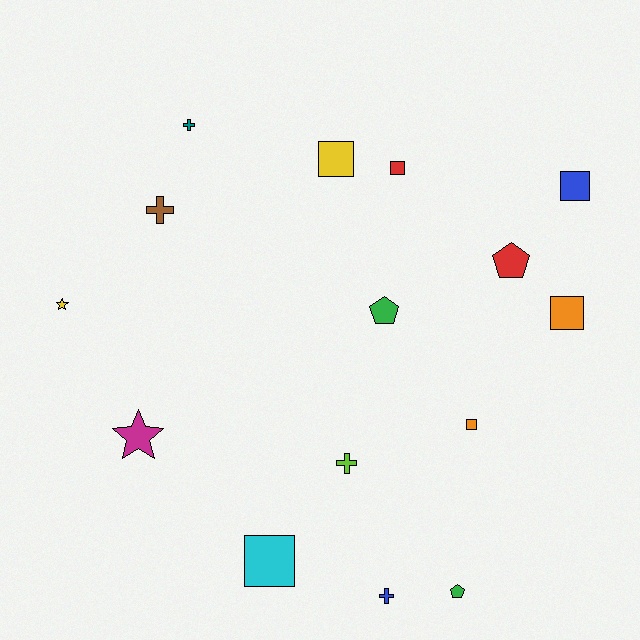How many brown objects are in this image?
There is 1 brown object.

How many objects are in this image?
There are 15 objects.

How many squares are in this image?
There are 6 squares.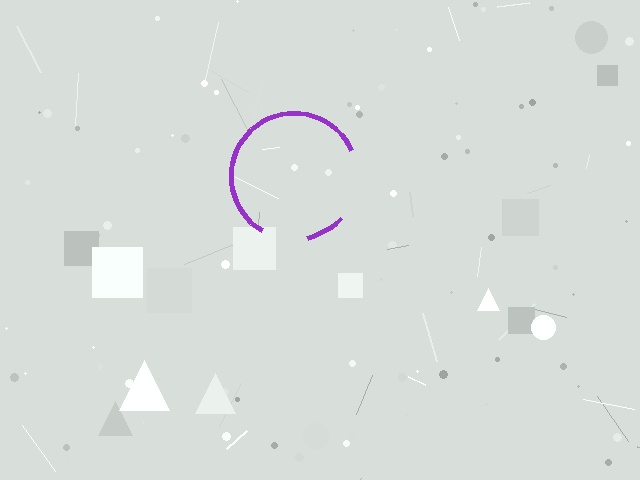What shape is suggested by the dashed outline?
The dashed outline suggests a circle.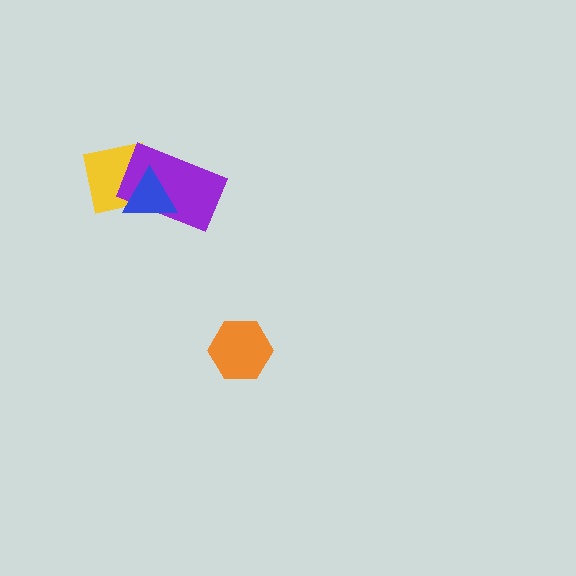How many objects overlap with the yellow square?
2 objects overlap with the yellow square.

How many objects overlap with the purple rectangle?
2 objects overlap with the purple rectangle.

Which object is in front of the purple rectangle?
The blue triangle is in front of the purple rectangle.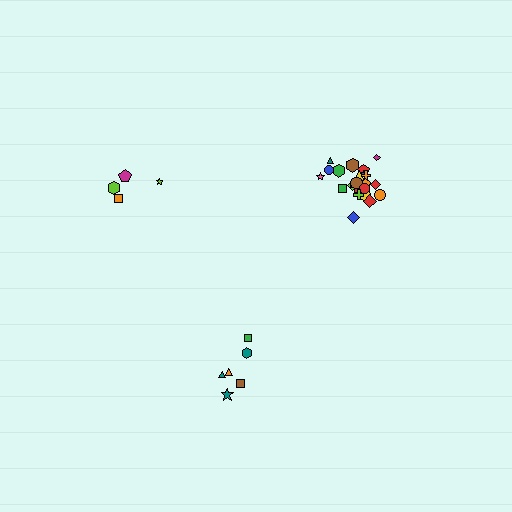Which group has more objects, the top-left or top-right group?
The top-right group.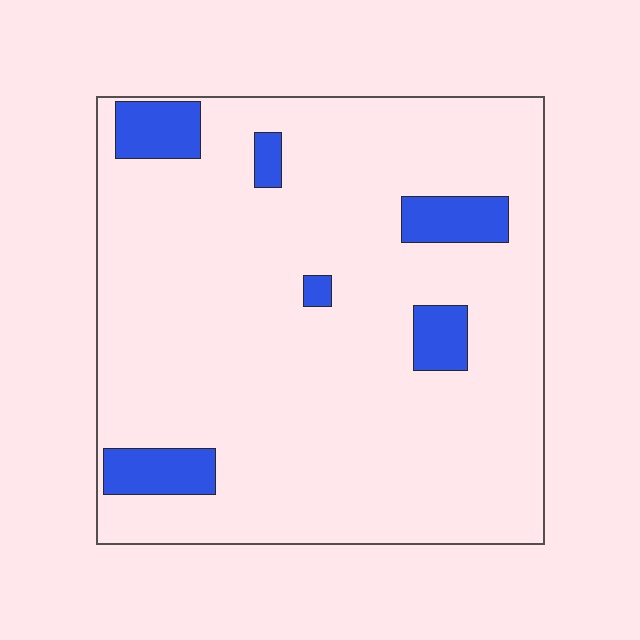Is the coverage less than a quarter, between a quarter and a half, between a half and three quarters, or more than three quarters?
Less than a quarter.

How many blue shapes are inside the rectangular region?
6.